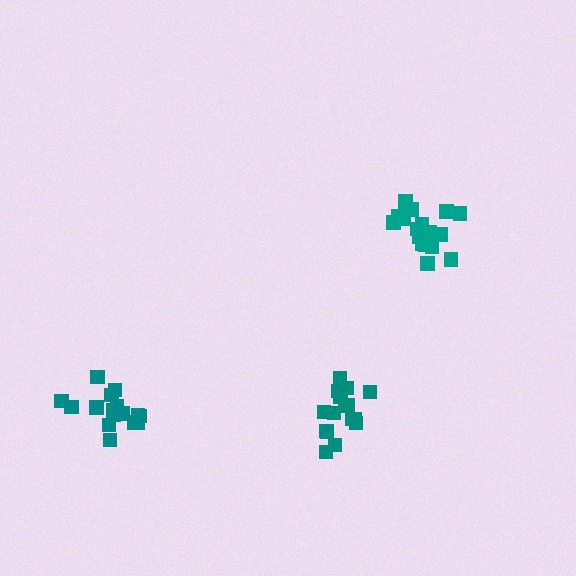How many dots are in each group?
Group 1: 17 dots, Group 2: 19 dots, Group 3: 16 dots (52 total).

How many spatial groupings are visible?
There are 3 spatial groupings.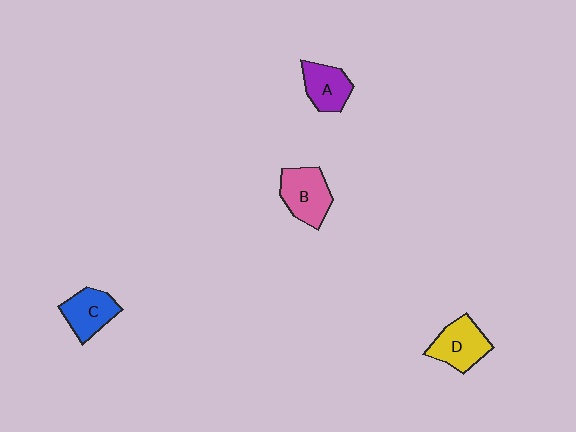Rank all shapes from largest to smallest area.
From largest to smallest: B (pink), D (yellow), C (blue), A (purple).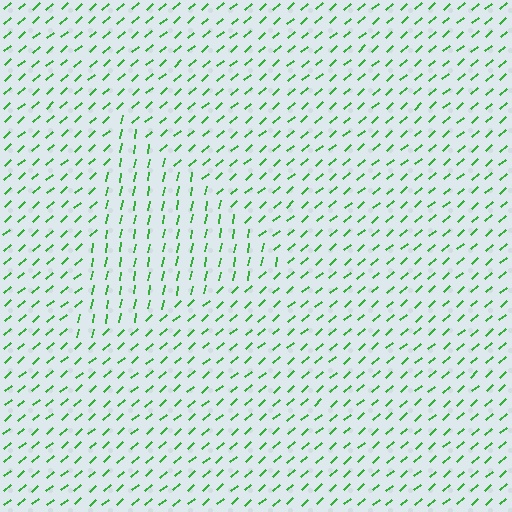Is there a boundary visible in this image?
Yes, there is a texture boundary formed by a change in line orientation.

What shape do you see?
I see a triangle.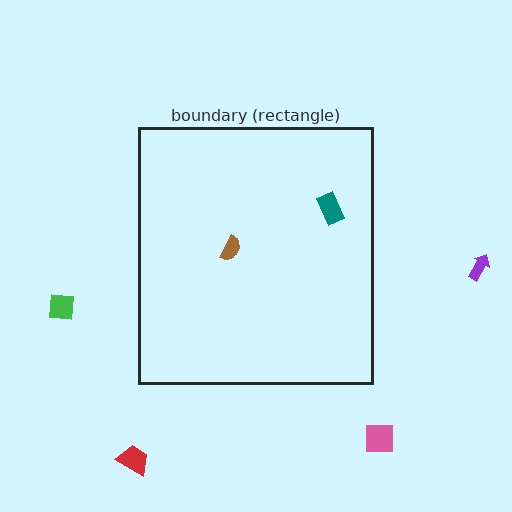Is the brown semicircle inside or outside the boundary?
Inside.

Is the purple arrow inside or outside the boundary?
Outside.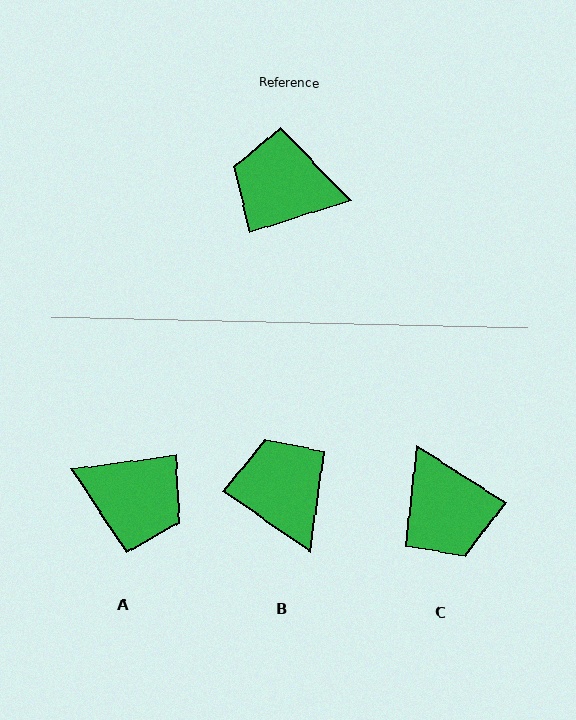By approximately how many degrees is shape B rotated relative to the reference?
Approximately 52 degrees clockwise.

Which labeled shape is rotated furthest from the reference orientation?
A, about 170 degrees away.